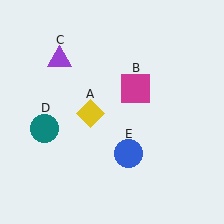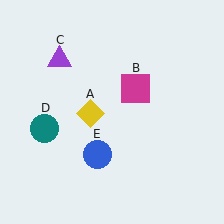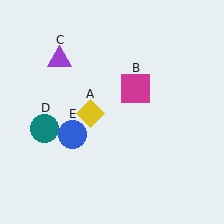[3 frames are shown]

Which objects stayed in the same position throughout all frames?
Yellow diamond (object A) and magenta square (object B) and purple triangle (object C) and teal circle (object D) remained stationary.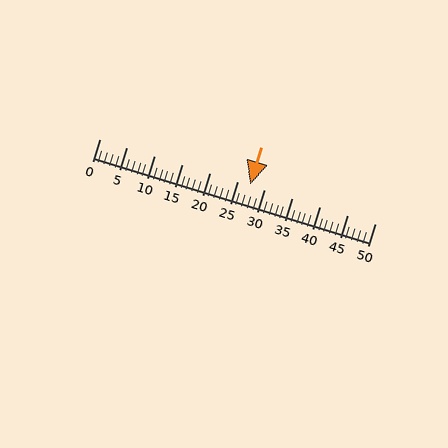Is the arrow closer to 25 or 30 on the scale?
The arrow is closer to 25.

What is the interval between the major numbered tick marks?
The major tick marks are spaced 5 units apart.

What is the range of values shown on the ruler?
The ruler shows values from 0 to 50.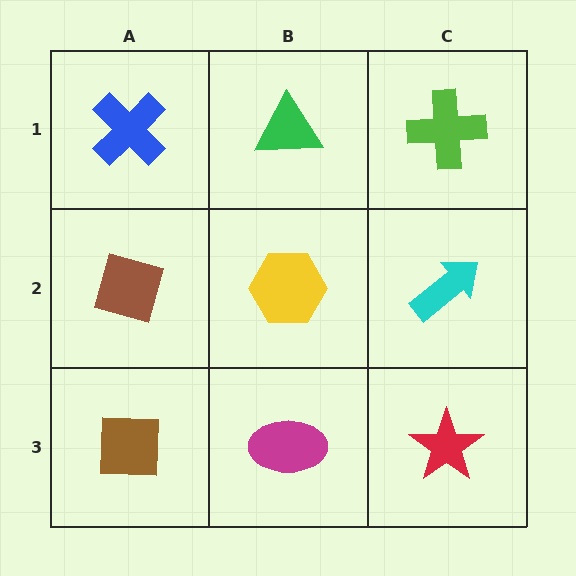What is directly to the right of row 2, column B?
A cyan arrow.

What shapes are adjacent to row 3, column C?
A cyan arrow (row 2, column C), a magenta ellipse (row 3, column B).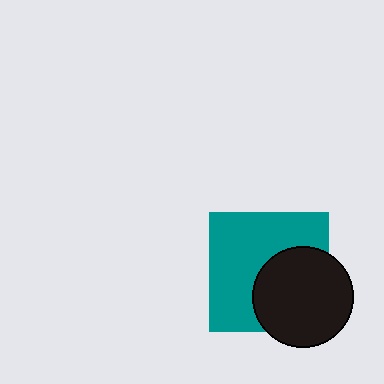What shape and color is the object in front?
The object in front is a black circle.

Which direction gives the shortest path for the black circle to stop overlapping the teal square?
Moving toward the lower-right gives the shortest separation.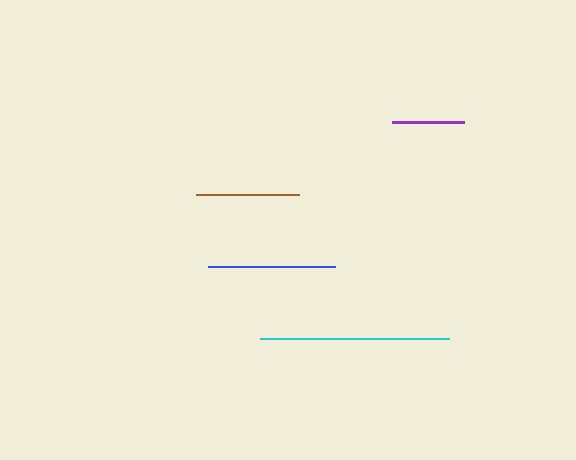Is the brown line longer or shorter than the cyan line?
The cyan line is longer than the brown line.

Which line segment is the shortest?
The purple line is the shortest at approximately 72 pixels.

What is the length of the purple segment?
The purple segment is approximately 72 pixels long.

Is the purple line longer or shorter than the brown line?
The brown line is longer than the purple line.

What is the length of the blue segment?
The blue segment is approximately 126 pixels long.